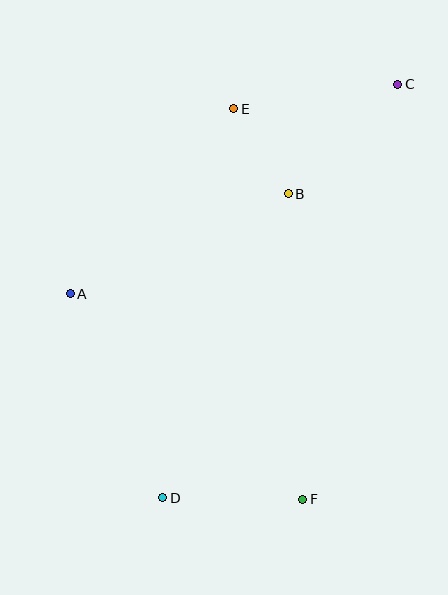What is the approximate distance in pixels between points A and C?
The distance between A and C is approximately 389 pixels.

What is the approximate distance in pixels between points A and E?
The distance between A and E is approximately 247 pixels.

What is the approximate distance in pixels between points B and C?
The distance between B and C is approximately 155 pixels.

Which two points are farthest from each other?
Points C and D are farthest from each other.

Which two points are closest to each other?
Points B and E are closest to each other.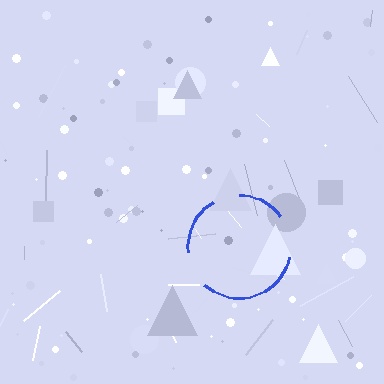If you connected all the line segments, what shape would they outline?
They would outline a circle.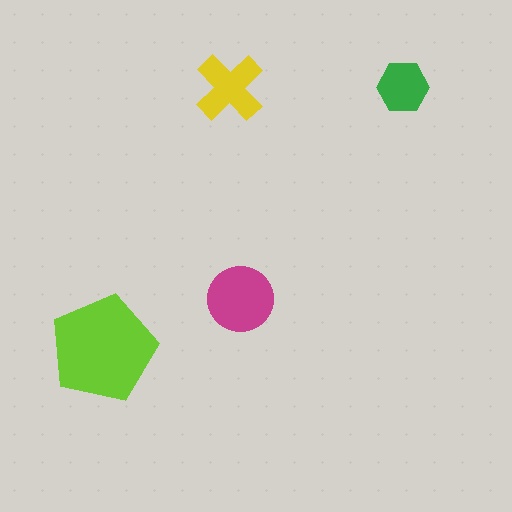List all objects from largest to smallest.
The lime pentagon, the magenta circle, the yellow cross, the green hexagon.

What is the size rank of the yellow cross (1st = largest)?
3rd.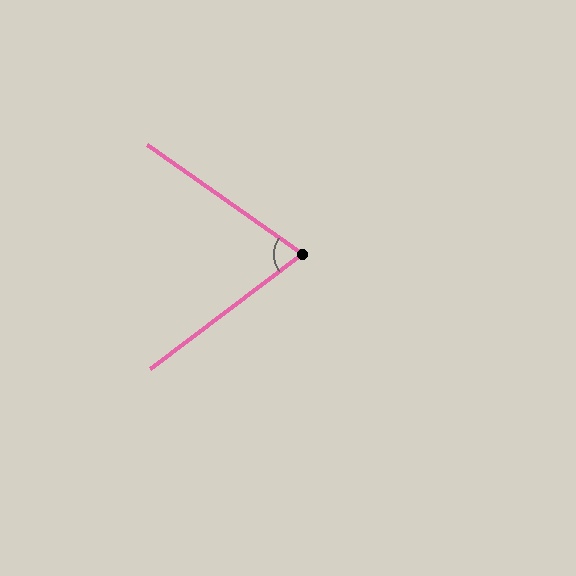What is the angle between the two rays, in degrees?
Approximately 72 degrees.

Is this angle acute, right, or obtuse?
It is acute.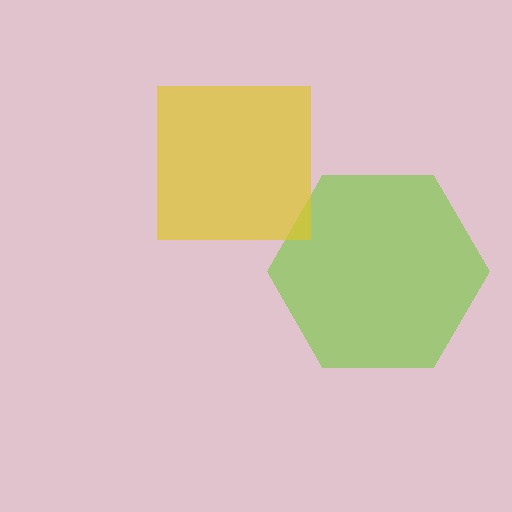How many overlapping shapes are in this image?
There are 2 overlapping shapes in the image.